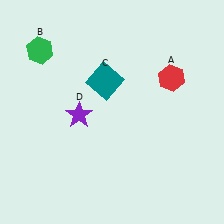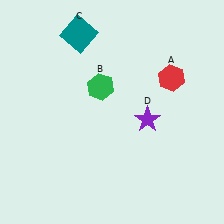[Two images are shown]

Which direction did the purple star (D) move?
The purple star (D) moved right.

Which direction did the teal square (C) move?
The teal square (C) moved up.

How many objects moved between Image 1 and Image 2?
3 objects moved between the two images.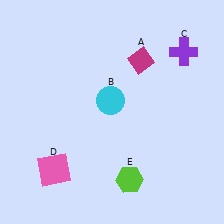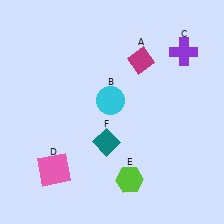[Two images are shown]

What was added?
A teal diamond (F) was added in Image 2.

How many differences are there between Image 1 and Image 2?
There is 1 difference between the two images.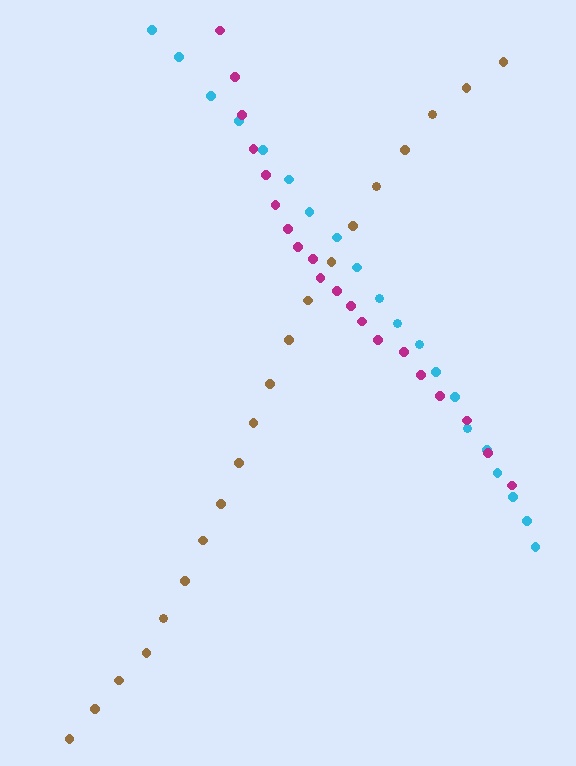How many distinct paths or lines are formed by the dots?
There are 3 distinct paths.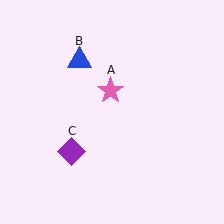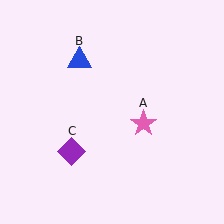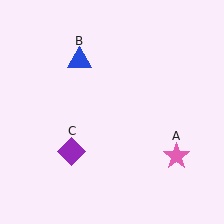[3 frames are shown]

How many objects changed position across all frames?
1 object changed position: pink star (object A).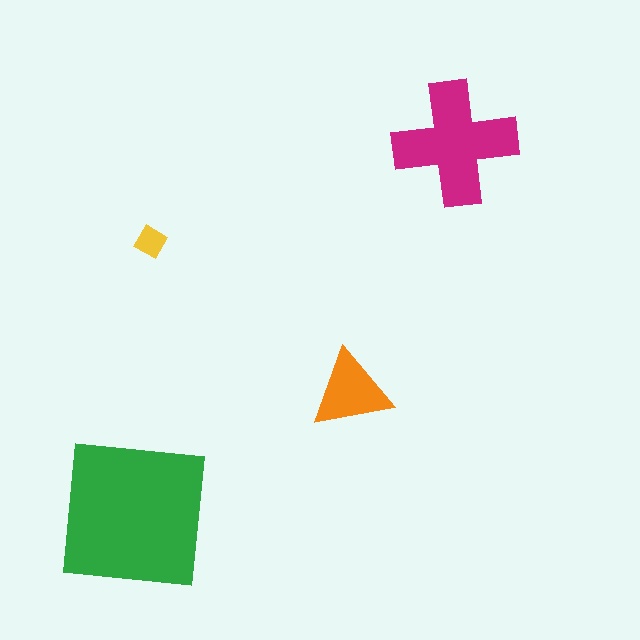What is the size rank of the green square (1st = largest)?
1st.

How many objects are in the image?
There are 4 objects in the image.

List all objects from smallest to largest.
The yellow diamond, the orange triangle, the magenta cross, the green square.